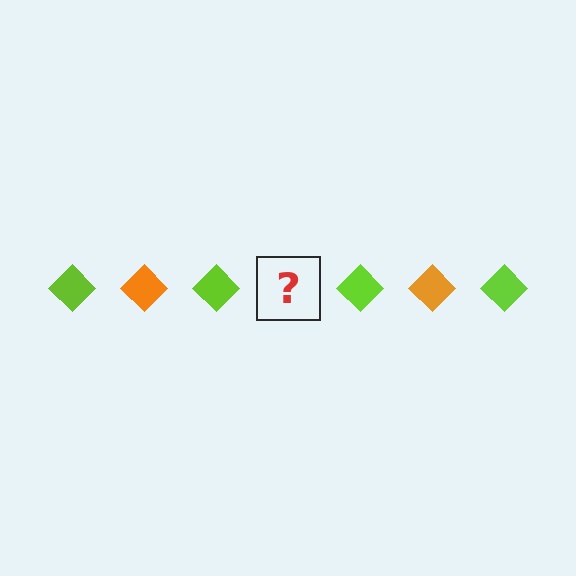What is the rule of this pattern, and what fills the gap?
The rule is that the pattern cycles through lime, orange diamonds. The gap should be filled with an orange diamond.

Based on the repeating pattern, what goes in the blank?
The blank should be an orange diamond.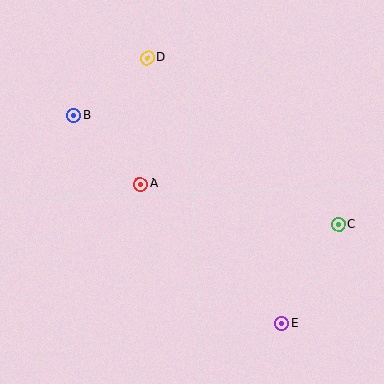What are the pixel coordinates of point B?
Point B is at (74, 116).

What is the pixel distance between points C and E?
The distance between C and E is 114 pixels.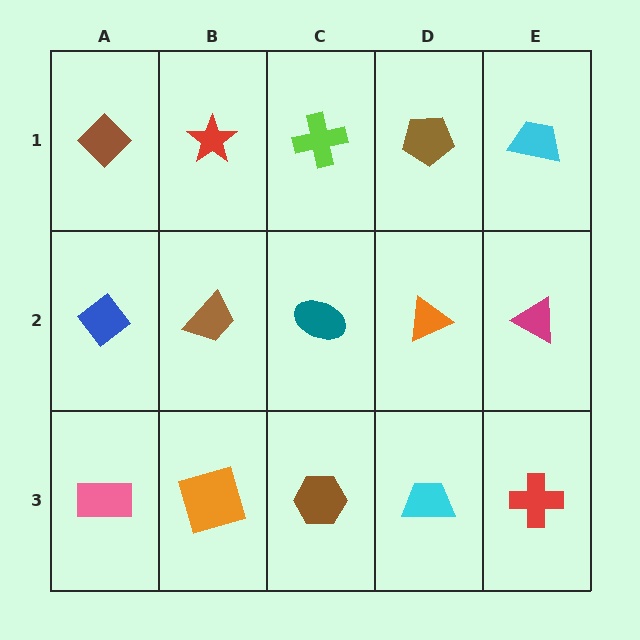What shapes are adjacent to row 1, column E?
A magenta triangle (row 2, column E), a brown pentagon (row 1, column D).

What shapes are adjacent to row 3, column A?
A blue diamond (row 2, column A), an orange square (row 3, column B).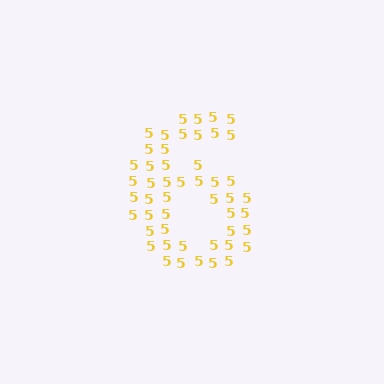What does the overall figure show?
The overall figure shows the digit 6.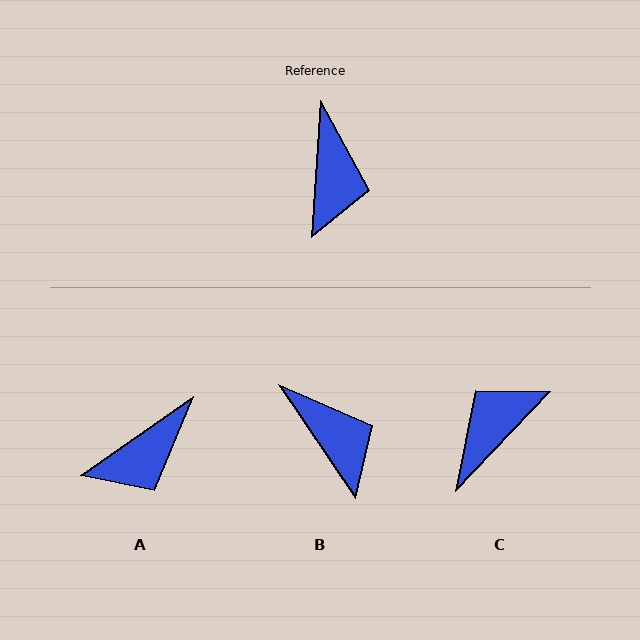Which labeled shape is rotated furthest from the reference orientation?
C, about 141 degrees away.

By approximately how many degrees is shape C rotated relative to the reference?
Approximately 141 degrees counter-clockwise.